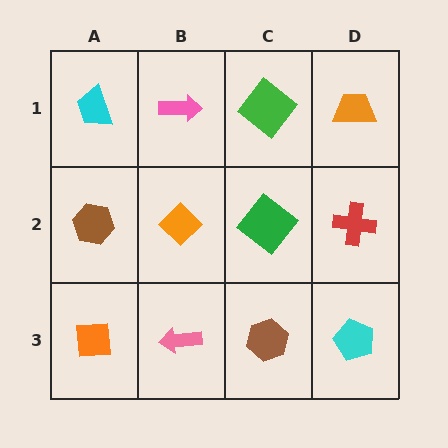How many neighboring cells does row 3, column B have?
3.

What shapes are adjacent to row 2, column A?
A cyan trapezoid (row 1, column A), an orange square (row 3, column A), an orange diamond (row 2, column B).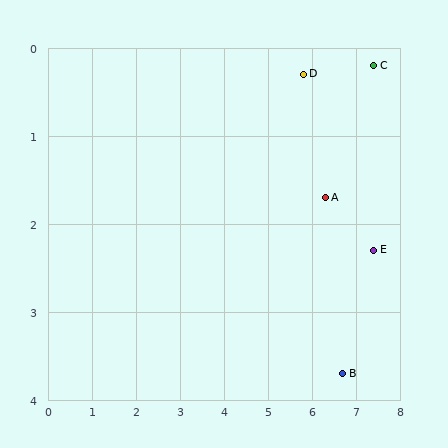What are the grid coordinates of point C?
Point C is at approximately (7.4, 0.2).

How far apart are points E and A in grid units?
Points E and A are about 1.3 grid units apart.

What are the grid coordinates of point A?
Point A is at approximately (6.3, 1.7).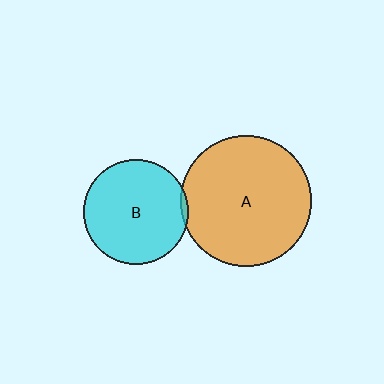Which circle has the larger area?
Circle A (orange).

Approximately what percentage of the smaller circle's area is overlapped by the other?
Approximately 5%.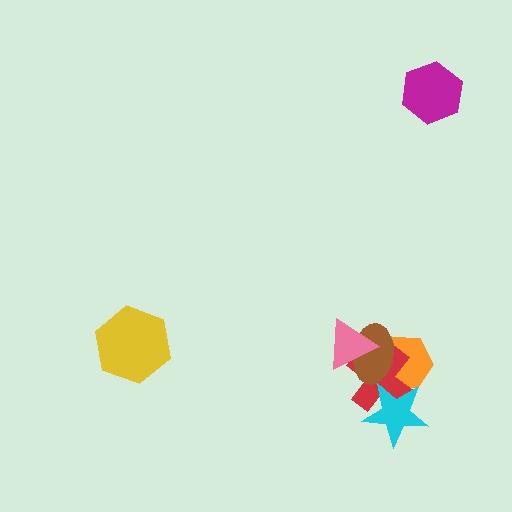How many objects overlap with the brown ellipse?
3 objects overlap with the brown ellipse.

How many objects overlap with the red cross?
4 objects overlap with the red cross.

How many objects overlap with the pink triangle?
2 objects overlap with the pink triangle.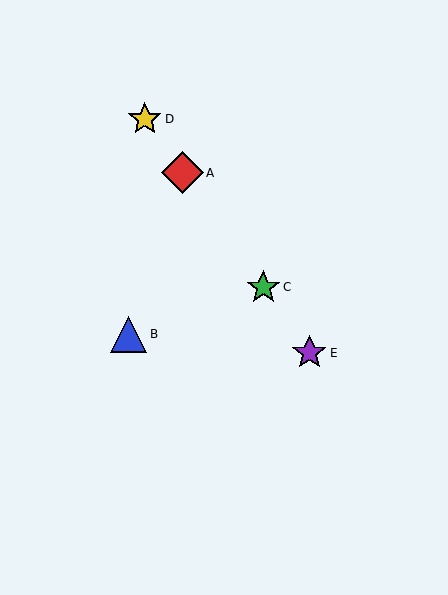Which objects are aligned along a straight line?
Objects A, C, D, E are aligned along a straight line.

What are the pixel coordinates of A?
Object A is at (183, 173).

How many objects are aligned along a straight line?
4 objects (A, C, D, E) are aligned along a straight line.